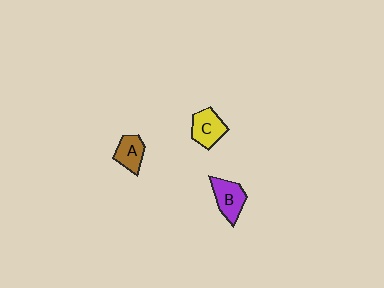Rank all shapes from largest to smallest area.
From largest to smallest: B (purple), C (yellow), A (brown).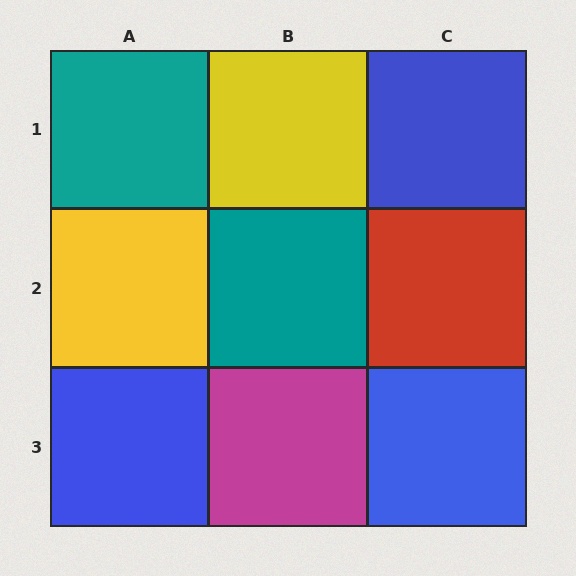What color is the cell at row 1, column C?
Blue.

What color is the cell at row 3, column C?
Blue.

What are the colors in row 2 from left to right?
Yellow, teal, red.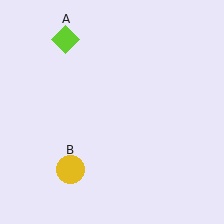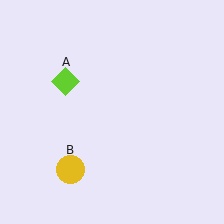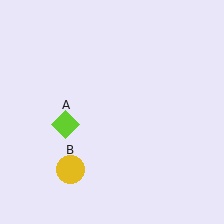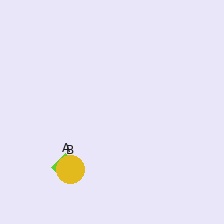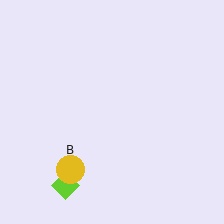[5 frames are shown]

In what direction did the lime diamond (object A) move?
The lime diamond (object A) moved down.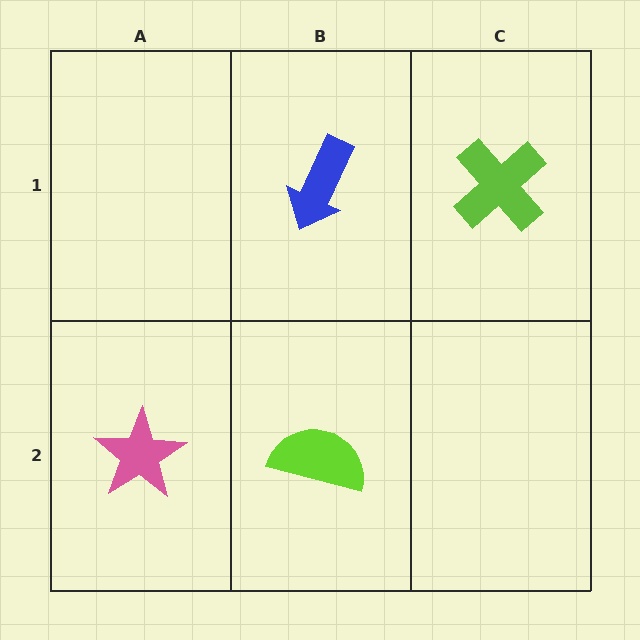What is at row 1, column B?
A blue arrow.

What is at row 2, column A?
A pink star.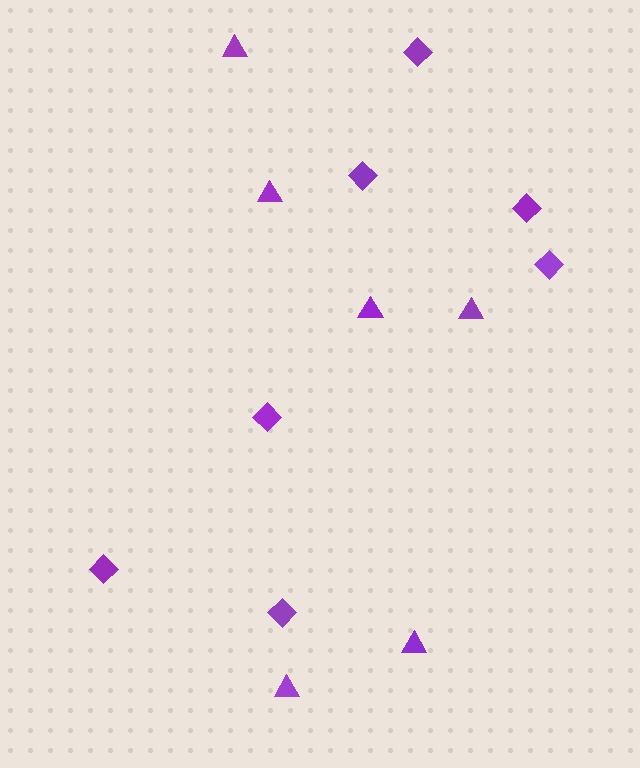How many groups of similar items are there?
There are 2 groups: one group of triangles (6) and one group of diamonds (7).